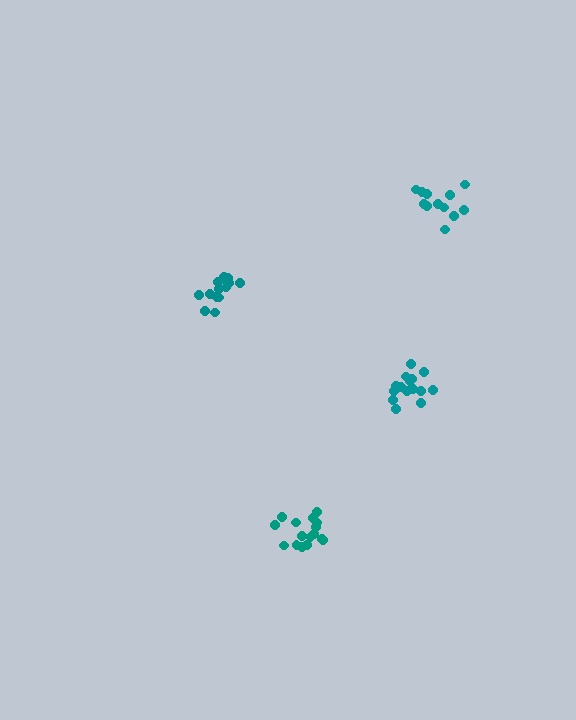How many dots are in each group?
Group 1: 16 dots, Group 2: 15 dots, Group 3: 12 dots, Group 4: 15 dots (58 total).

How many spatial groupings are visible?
There are 4 spatial groupings.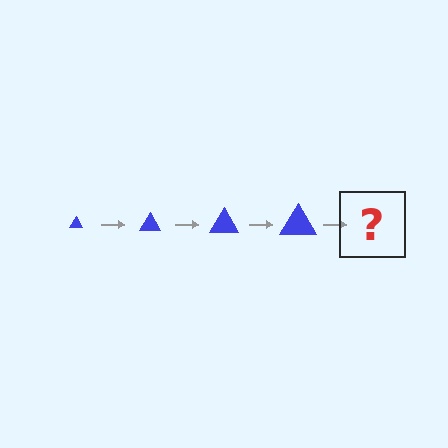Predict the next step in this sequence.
The next step is a blue triangle, larger than the previous one.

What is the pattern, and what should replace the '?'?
The pattern is that the triangle gets progressively larger each step. The '?' should be a blue triangle, larger than the previous one.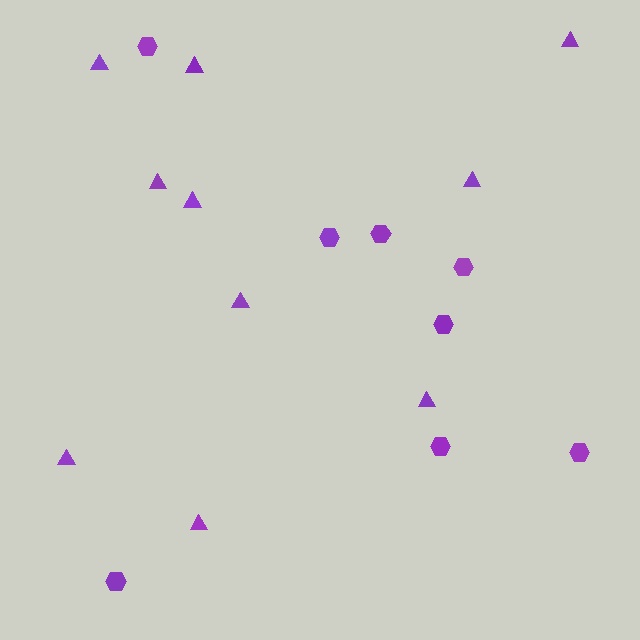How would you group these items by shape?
There are 2 groups: one group of triangles (10) and one group of hexagons (8).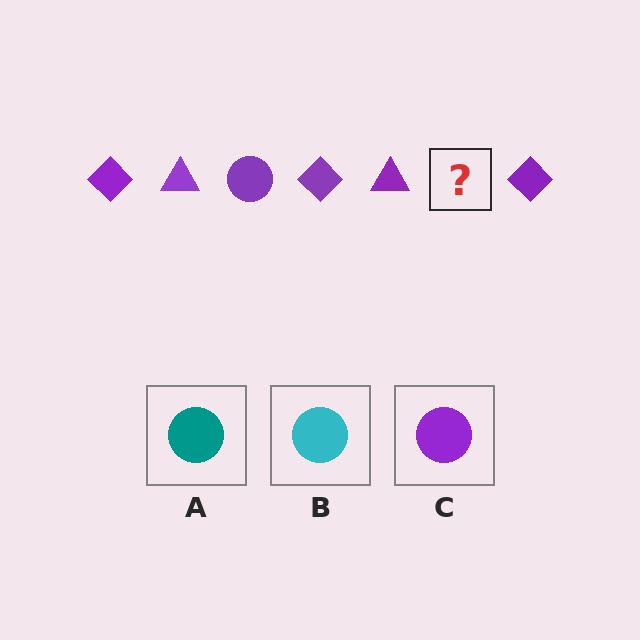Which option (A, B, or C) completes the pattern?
C.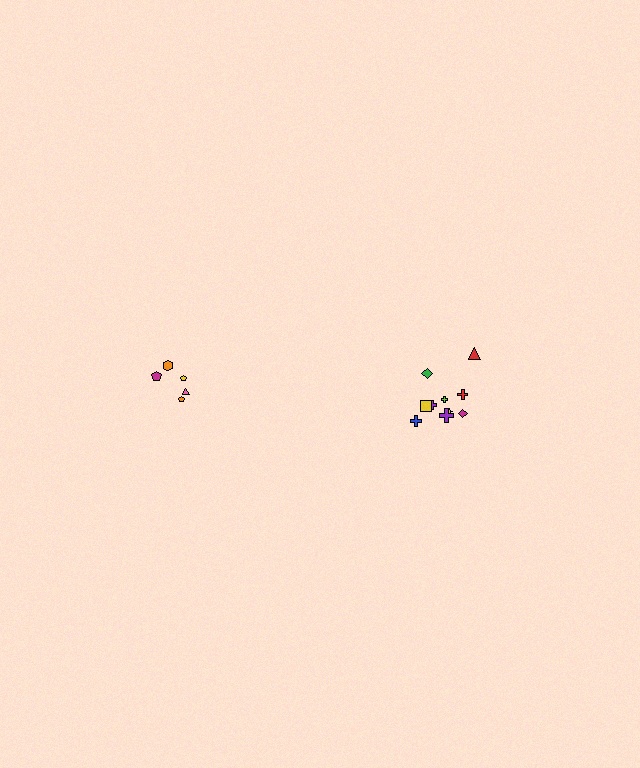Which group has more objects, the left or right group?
The right group.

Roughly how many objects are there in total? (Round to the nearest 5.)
Roughly 15 objects in total.